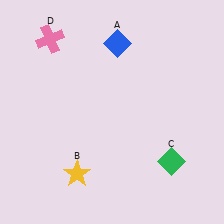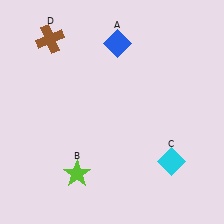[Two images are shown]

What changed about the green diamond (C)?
In Image 1, C is green. In Image 2, it changed to cyan.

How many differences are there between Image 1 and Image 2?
There are 3 differences between the two images.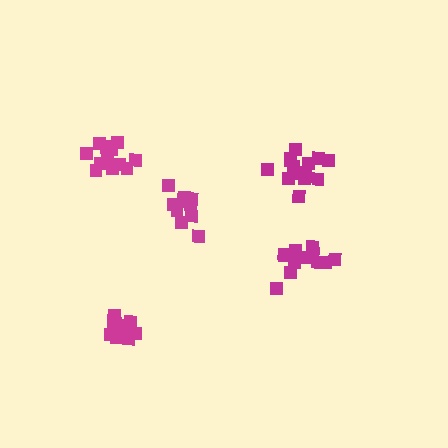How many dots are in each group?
Group 1: 10 dots, Group 2: 13 dots, Group 3: 13 dots, Group 4: 15 dots, Group 5: 10 dots (61 total).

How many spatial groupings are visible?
There are 5 spatial groupings.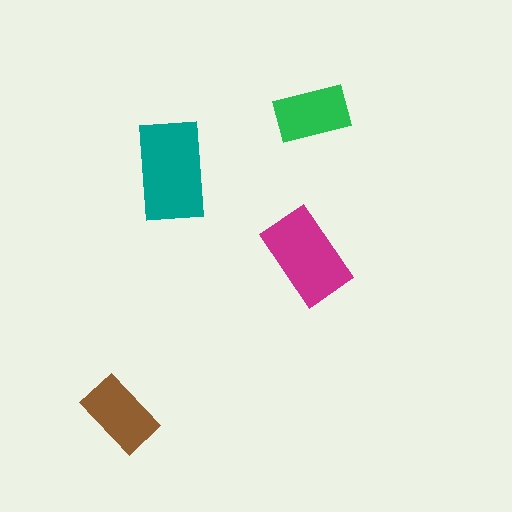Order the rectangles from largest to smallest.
the teal one, the magenta one, the brown one, the green one.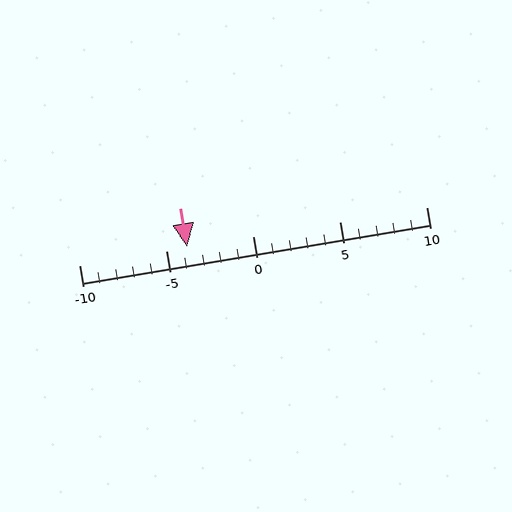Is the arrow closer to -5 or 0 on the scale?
The arrow is closer to -5.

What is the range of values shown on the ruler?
The ruler shows values from -10 to 10.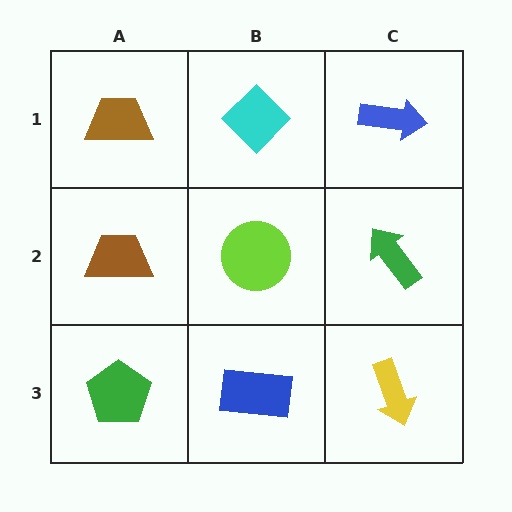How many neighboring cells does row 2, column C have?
3.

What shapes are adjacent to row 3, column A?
A brown trapezoid (row 2, column A), a blue rectangle (row 3, column B).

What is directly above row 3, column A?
A brown trapezoid.